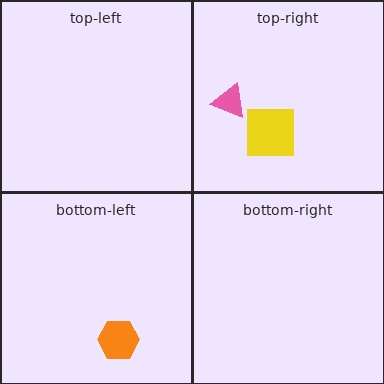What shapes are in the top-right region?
The yellow square, the pink triangle.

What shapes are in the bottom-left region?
The orange hexagon.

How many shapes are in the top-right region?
2.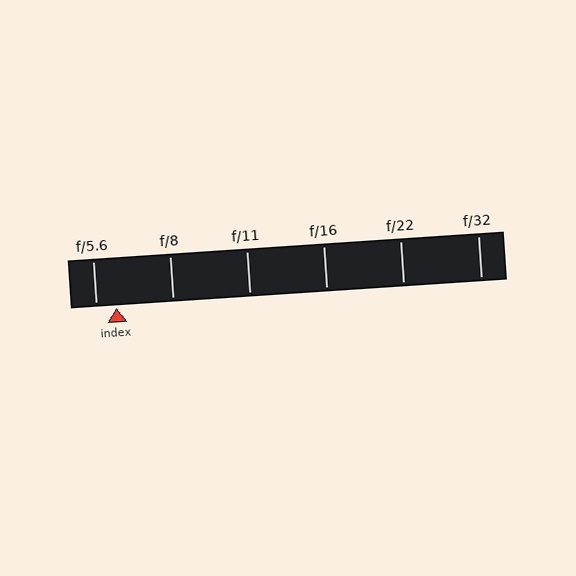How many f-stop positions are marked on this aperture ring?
There are 6 f-stop positions marked.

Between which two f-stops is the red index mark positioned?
The index mark is between f/5.6 and f/8.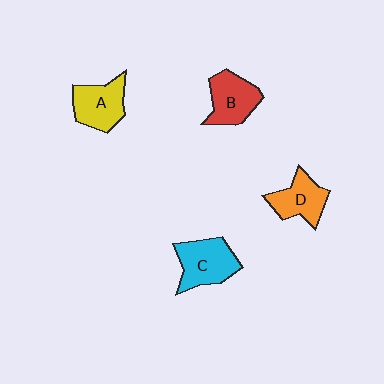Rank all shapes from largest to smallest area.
From largest to smallest: C (cyan), A (yellow), B (red), D (orange).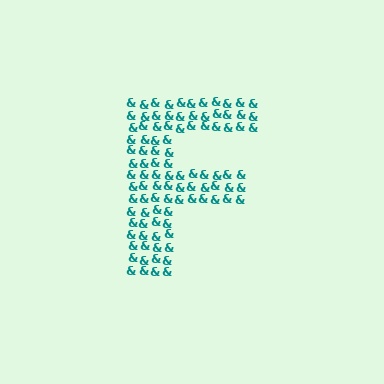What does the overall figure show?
The overall figure shows the letter F.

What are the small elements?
The small elements are ampersands.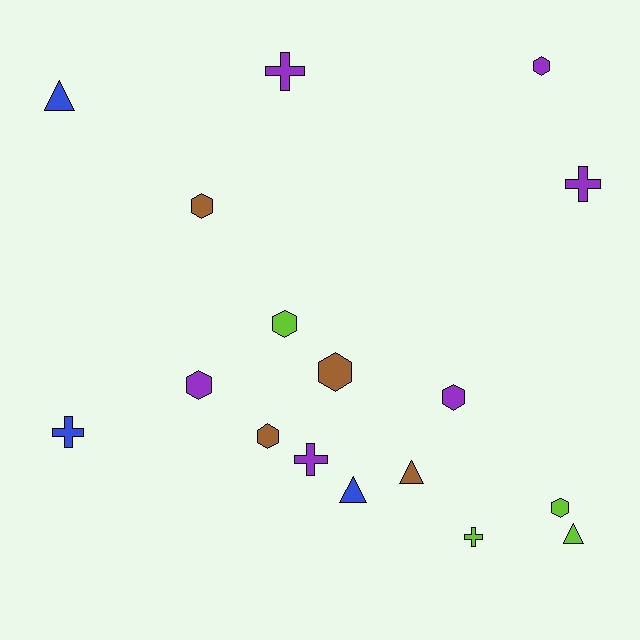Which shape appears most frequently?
Hexagon, with 8 objects.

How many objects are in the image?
There are 17 objects.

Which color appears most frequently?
Purple, with 6 objects.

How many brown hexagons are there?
There are 3 brown hexagons.